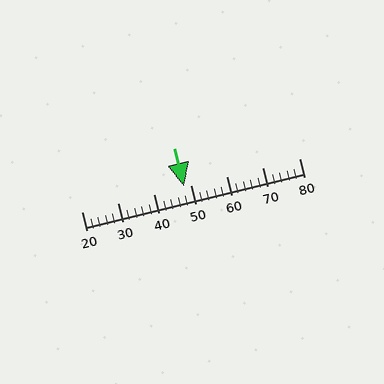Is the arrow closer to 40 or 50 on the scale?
The arrow is closer to 50.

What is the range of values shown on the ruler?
The ruler shows values from 20 to 80.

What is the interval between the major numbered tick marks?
The major tick marks are spaced 10 units apart.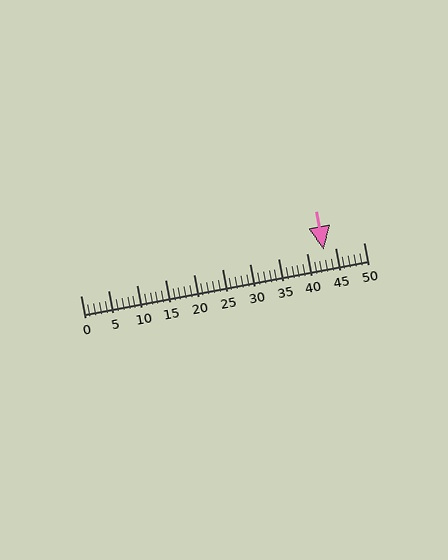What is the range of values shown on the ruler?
The ruler shows values from 0 to 50.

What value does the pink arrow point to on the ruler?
The pink arrow points to approximately 43.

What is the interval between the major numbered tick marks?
The major tick marks are spaced 5 units apart.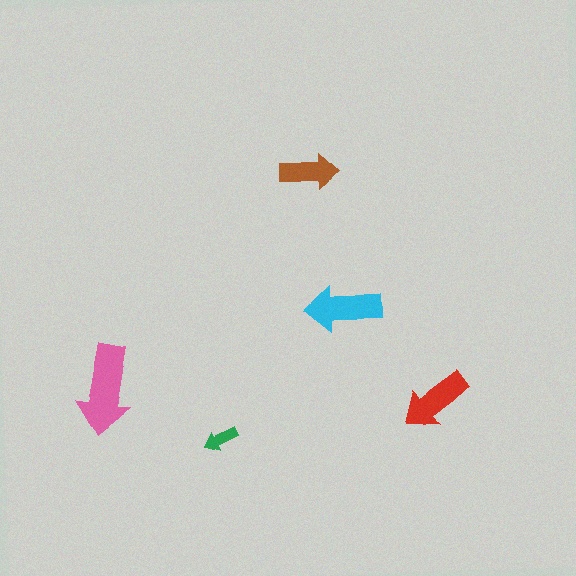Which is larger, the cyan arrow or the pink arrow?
The pink one.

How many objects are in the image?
There are 5 objects in the image.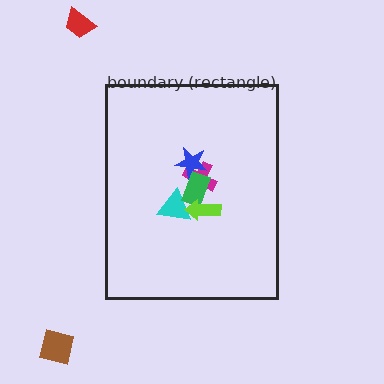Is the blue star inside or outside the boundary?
Inside.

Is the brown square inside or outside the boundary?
Outside.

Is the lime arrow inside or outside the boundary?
Inside.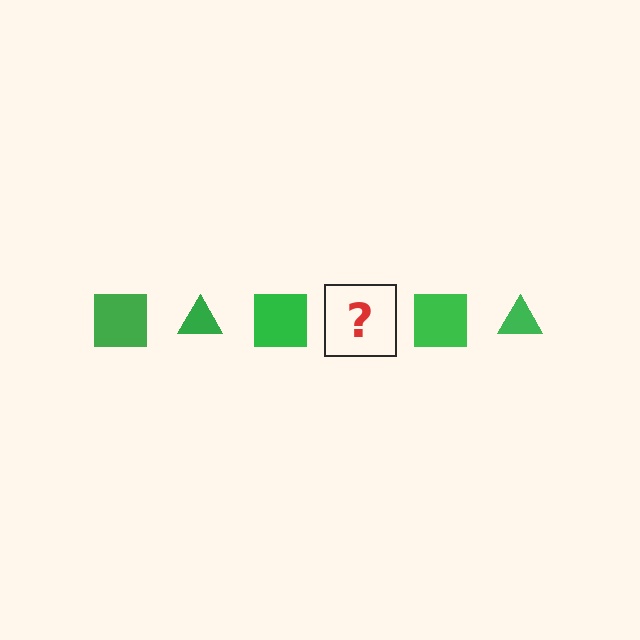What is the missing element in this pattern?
The missing element is a green triangle.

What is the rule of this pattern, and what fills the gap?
The rule is that the pattern cycles through square, triangle shapes in green. The gap should be filled with a green triangle.